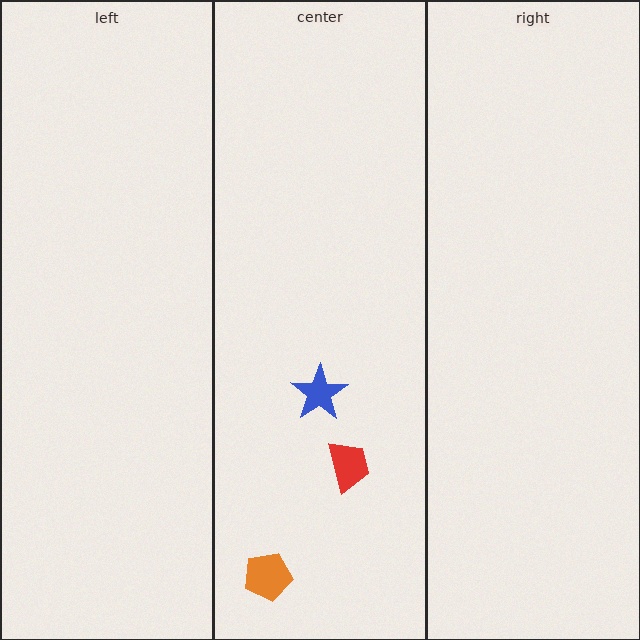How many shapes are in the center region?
3.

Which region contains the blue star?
The center region.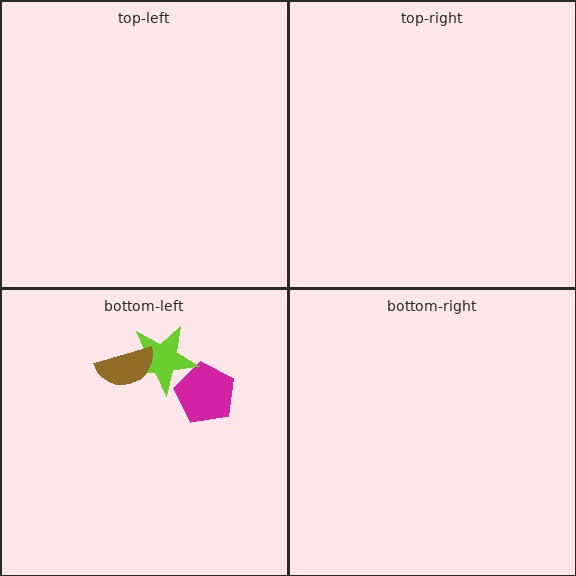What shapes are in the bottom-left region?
The magenta pentagon, the lime star, the brown semicircle.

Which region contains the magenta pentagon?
The bottom-left region.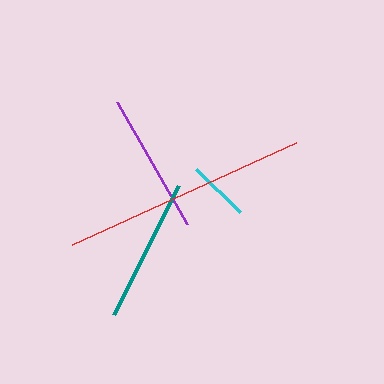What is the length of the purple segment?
The purple segment is approximately 140 pixels long.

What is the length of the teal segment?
The teal segment is approximately 144 pixels long.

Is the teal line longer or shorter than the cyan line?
The teal line is longer than the cyan line.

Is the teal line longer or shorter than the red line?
The red line is longer than the teal line.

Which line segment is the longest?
The red line is the longest at approximately 245 pixels.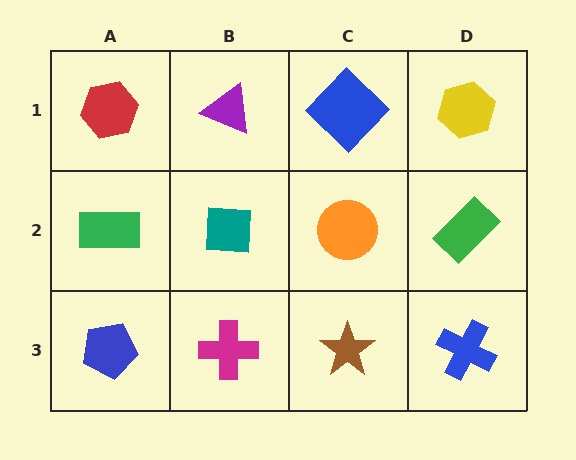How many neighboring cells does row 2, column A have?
3.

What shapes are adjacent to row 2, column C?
A blue diamond (row 1, column C), a brown star (row 3, column C), a teal square (row 2, column B), a green rectangle (row 2, column D).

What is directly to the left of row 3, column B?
A blue pentagon.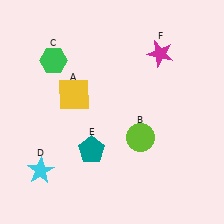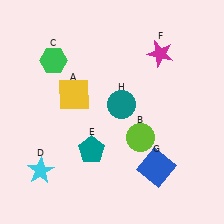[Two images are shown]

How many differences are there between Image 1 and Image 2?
There are 2 differences between the two images.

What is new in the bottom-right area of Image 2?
A blue square (G) was added in the bottom-right area of Image 2.